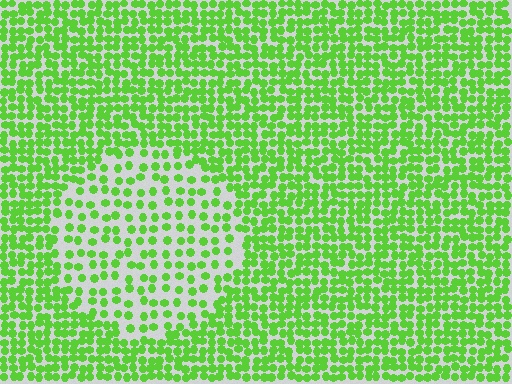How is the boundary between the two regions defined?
The boundary is defined by a change in element density (approximately 2.0x ratio). All elements are the same color, size, and shape.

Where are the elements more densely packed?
The elements are more densely packed outside the circle boundary.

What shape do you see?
I see a circle.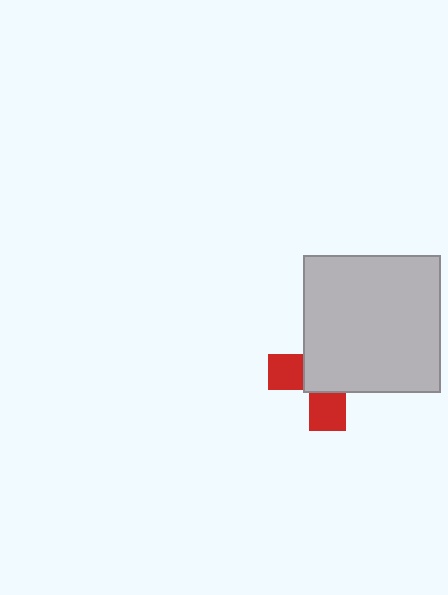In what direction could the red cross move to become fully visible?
The red cross could move toward the lower-left. That would shift it out from behind the light gray square entirely.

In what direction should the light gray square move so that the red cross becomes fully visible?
The light gray square should move toward the upper-right. That is the shortest direction to clear the overlap and leave the red cross fully visible.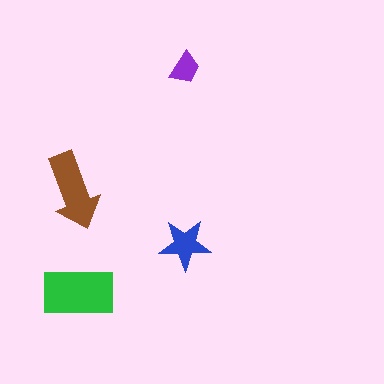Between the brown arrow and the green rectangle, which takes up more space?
The green rectangle.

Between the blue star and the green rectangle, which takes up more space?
The green rectangle.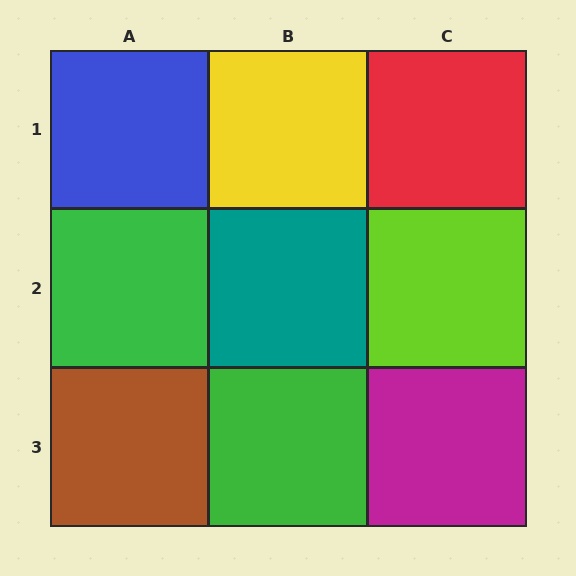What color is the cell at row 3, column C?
Magenta.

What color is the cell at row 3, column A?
Brown.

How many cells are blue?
1 cell is blue.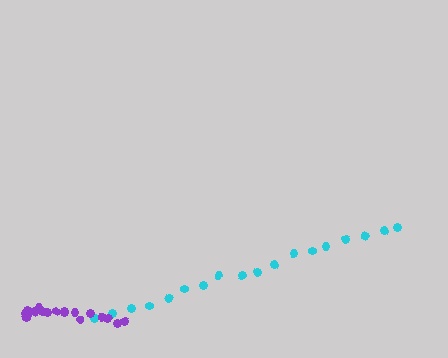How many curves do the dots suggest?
There are 2 distinct paths.